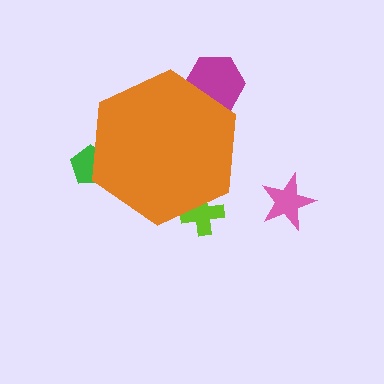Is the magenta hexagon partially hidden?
Yes, the magenta hexagon is partially hidden behind the orange hexagon.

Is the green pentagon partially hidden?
Yes, the green pentagon is partially hidden behind the orange hexagon.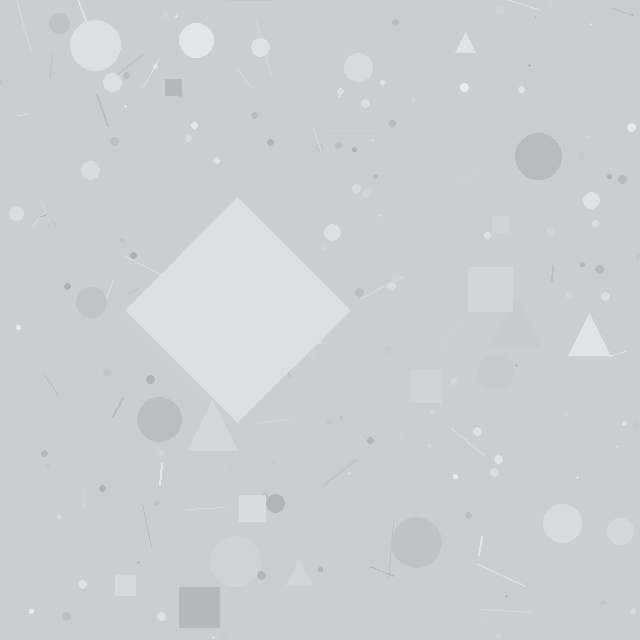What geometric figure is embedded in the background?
A diamond is embedded in the background.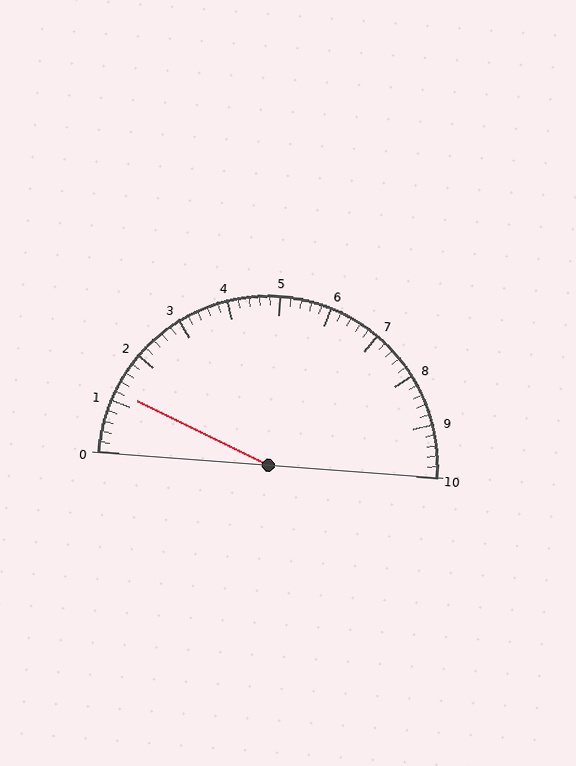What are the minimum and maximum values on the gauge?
The gauge ranges from 0 to 10.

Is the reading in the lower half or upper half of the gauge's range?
The reading is in the lower half of the range (0 to 10).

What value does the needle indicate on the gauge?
The needle indicates approximately 1.2.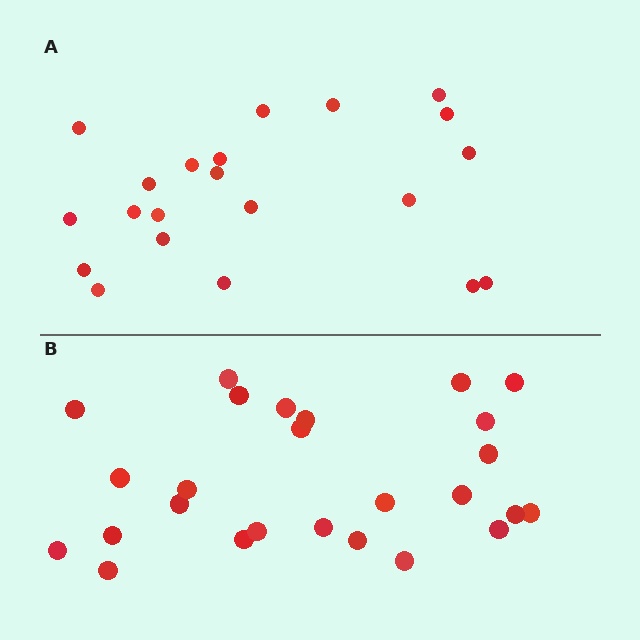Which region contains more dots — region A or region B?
Region B (the bottom region) has more dots.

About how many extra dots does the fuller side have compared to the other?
Region B has about 5 more dots than region A.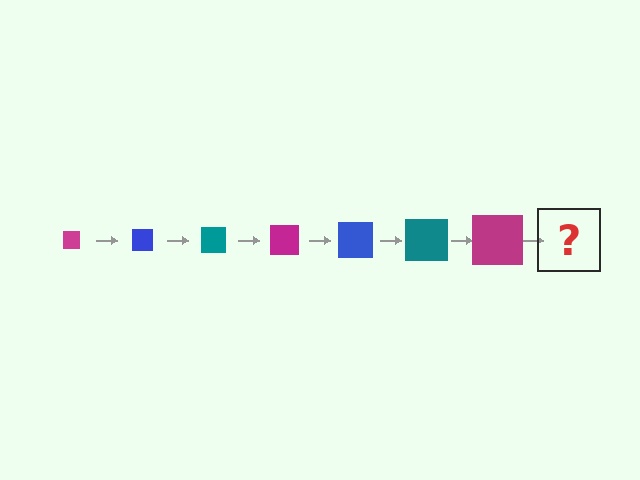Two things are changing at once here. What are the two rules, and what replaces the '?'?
The two rules are that the square grows larger each step and the color cycles through magenta, blue, and teal. The '?' should be a blue square, larger than the previous one.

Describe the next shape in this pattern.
It should be a blue square, larger than the previous one.